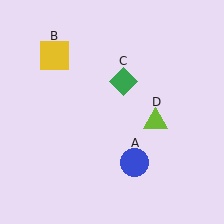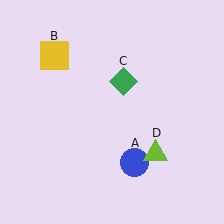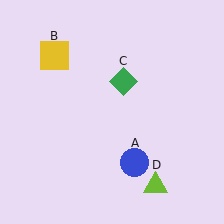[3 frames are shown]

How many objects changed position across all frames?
1 object changed position: lime triangle (object D).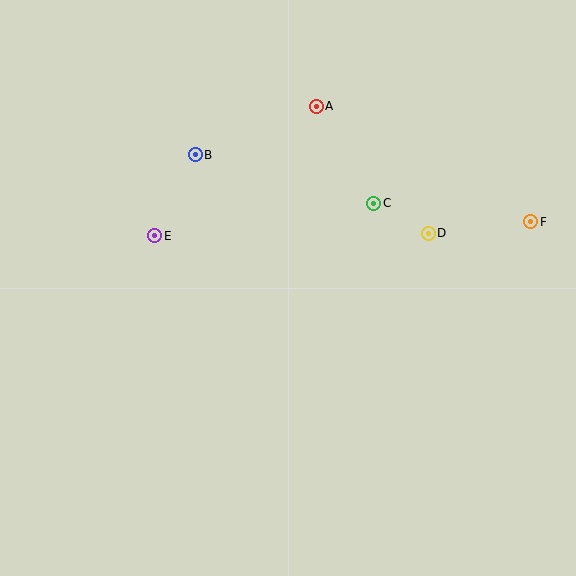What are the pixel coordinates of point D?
Point D is at (428, 233).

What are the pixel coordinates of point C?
Point C is at (374, 203).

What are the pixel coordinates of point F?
Point F is at (531, 222).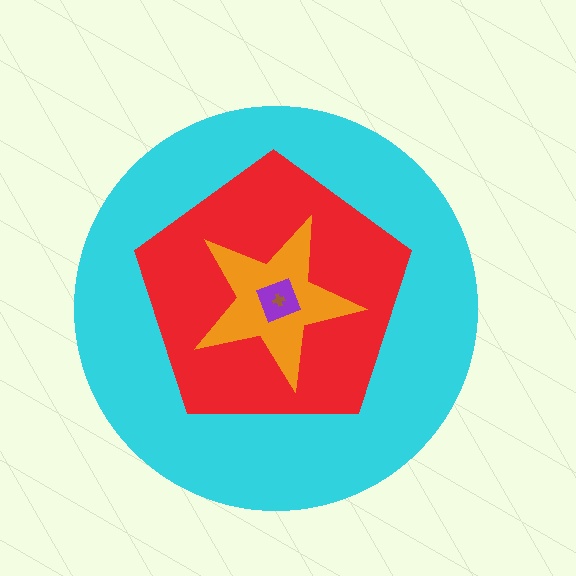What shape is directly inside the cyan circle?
The red pentagon.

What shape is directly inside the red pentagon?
The orange star.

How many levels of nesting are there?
5.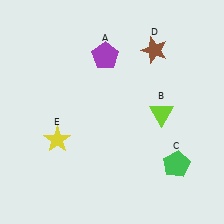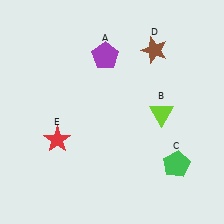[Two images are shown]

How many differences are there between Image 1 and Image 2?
There is 1 difference between the two images.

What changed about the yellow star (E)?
In Image 1, E is yellow. In Image 2, it changed to red.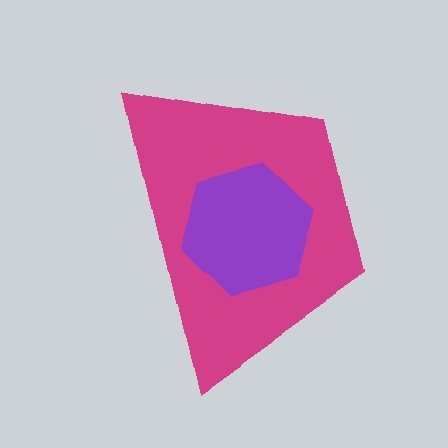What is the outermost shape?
The magenta trapezoid.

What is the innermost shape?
The purple hexagon.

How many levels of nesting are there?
2.